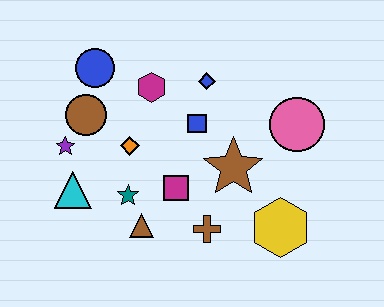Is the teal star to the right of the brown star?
No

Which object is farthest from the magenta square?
The blue circle is farthest from the magenta square.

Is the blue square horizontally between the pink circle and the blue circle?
Yes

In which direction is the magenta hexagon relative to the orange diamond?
The magenta hexagon is above the orange diamond.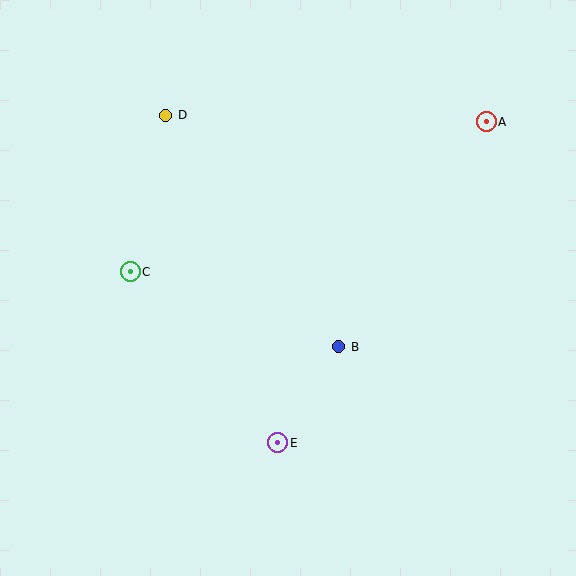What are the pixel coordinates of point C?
Point C is at (130, 272).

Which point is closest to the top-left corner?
Point D is closest to the top-left corner.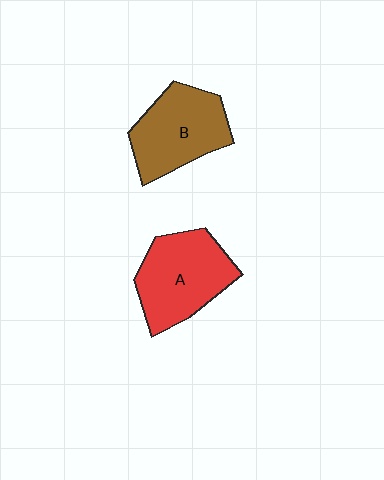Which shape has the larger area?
Shape A (red).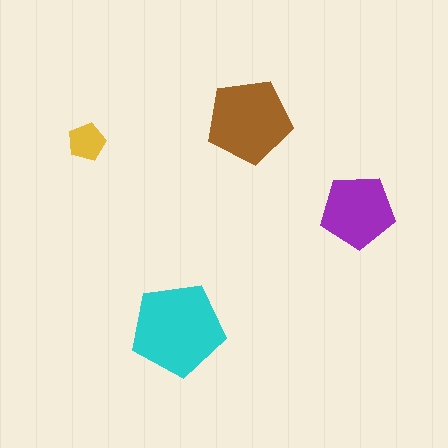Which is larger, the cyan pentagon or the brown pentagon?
The cyan one.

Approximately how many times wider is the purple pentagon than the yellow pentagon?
About 2 times wider.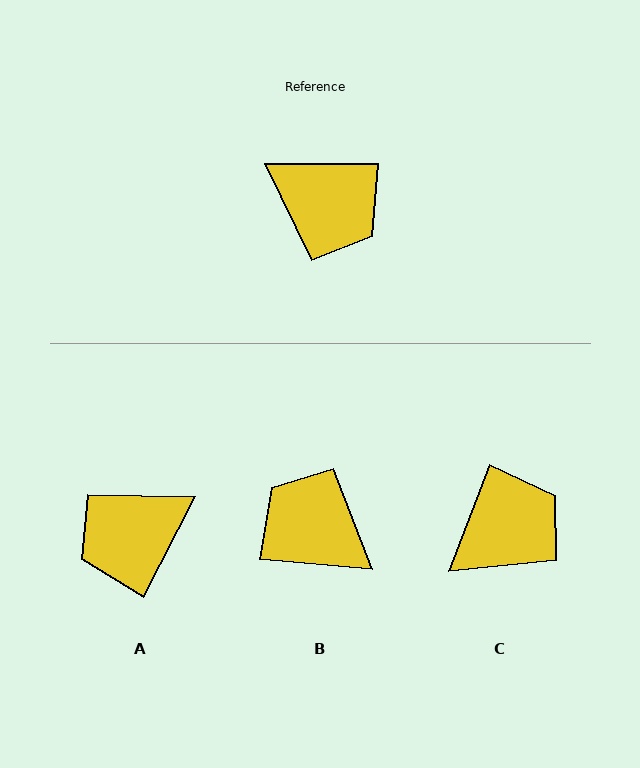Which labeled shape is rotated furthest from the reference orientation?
B, about 175 degrees away.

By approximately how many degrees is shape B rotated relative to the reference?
Approximately 175 degrees counter-clockwise.